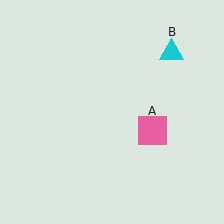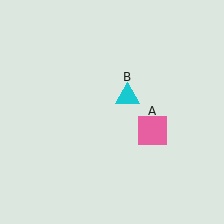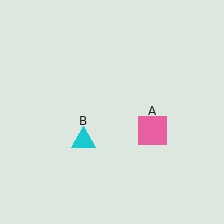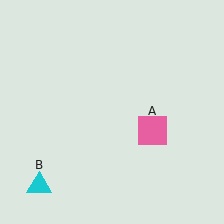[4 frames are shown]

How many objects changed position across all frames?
1 object changed position: cyan triangle (object B).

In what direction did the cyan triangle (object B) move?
The cyan triangle (object B) moved down and to the left.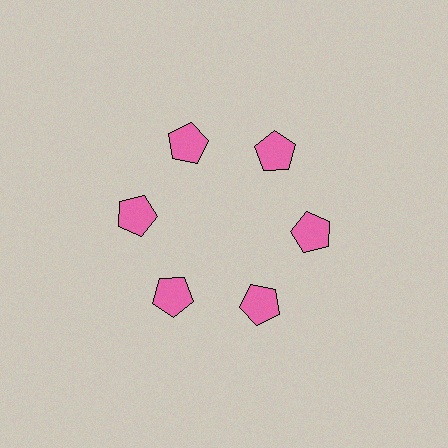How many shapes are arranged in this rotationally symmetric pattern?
There are 6 shapes, arranged in 6 groups of 1.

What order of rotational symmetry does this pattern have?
This pattern has 6-fold rotational symmetry.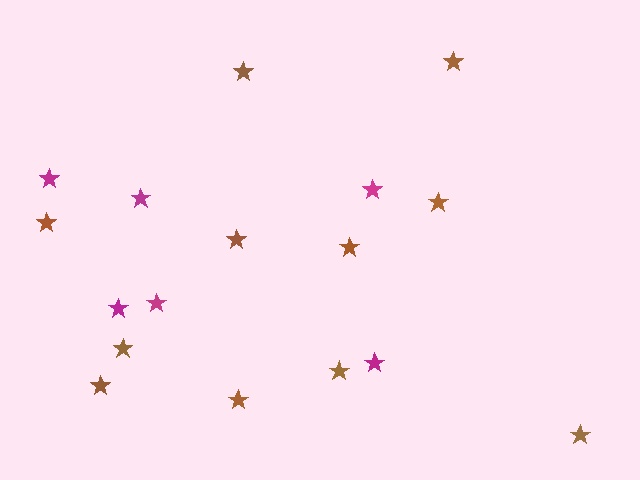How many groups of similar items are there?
There are 2 groups: one group of brown stars (11) and one group of magenta stars (6).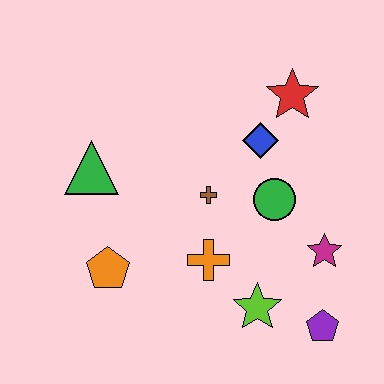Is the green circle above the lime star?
Yes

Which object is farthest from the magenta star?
The green triangle is farthest from the magenta star.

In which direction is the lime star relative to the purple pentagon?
The lime star is to the left of the purple pentagon.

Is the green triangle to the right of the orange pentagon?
No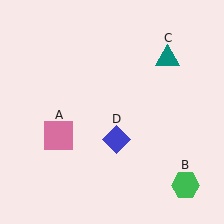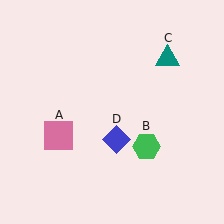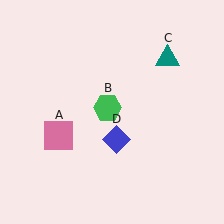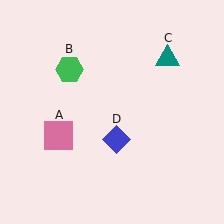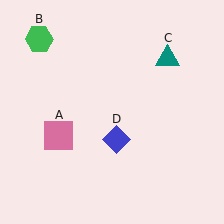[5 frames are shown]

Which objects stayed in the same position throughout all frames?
Pink square (object A) and teal triangle (object C) and blue diamond (object D) remained stationary.